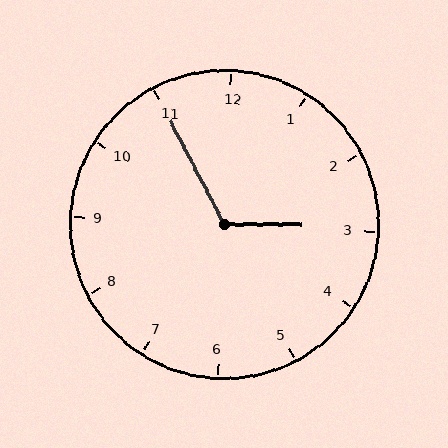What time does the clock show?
2:55.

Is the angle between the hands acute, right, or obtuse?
It is obtuse.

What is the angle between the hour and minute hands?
Approximately 118 degrees.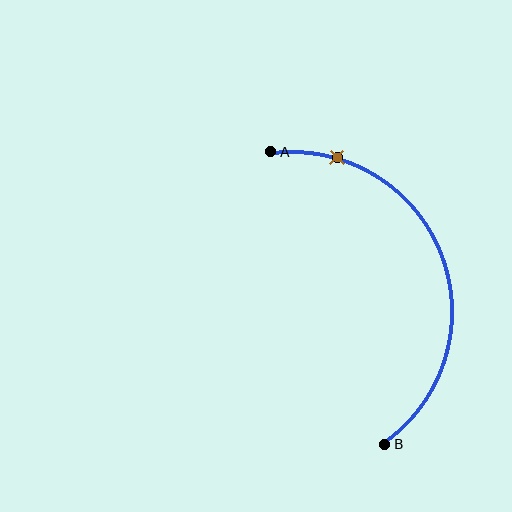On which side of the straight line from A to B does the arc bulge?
The arc bulges to the right of the straight line connecting A and B.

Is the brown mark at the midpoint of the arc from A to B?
No. The brown mark lies on the arc but is closer to endpoint A. The arc midpoint would be at the point on the curve equidistant along the arc from both A and B.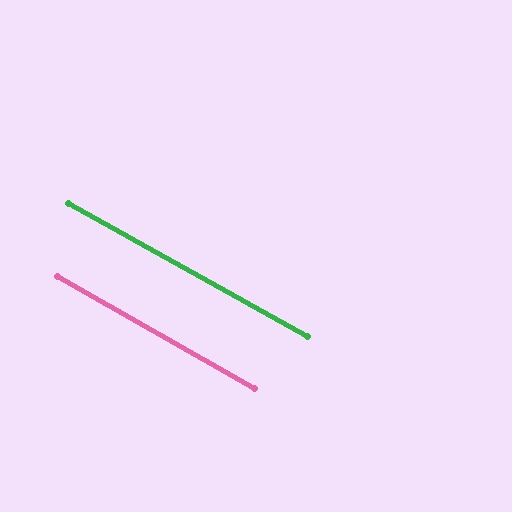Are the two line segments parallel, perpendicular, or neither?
Parallel — their directions differ by only 0.8°.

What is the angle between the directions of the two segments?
Approximately 1 degree.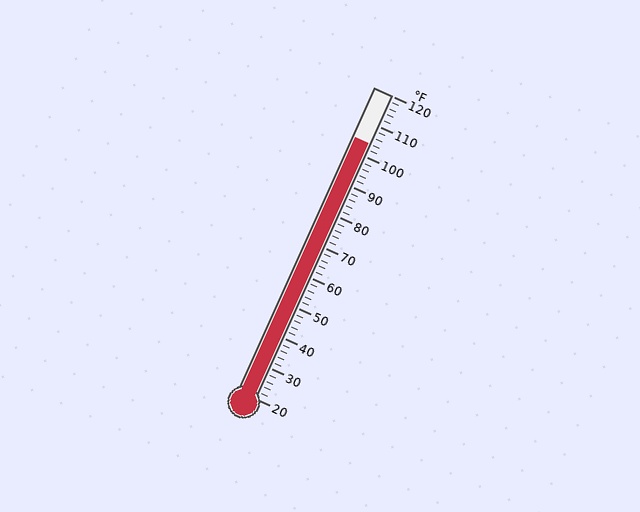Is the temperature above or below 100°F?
The temperature is above 100°F.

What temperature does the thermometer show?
The thermometer shows approximately 104°F.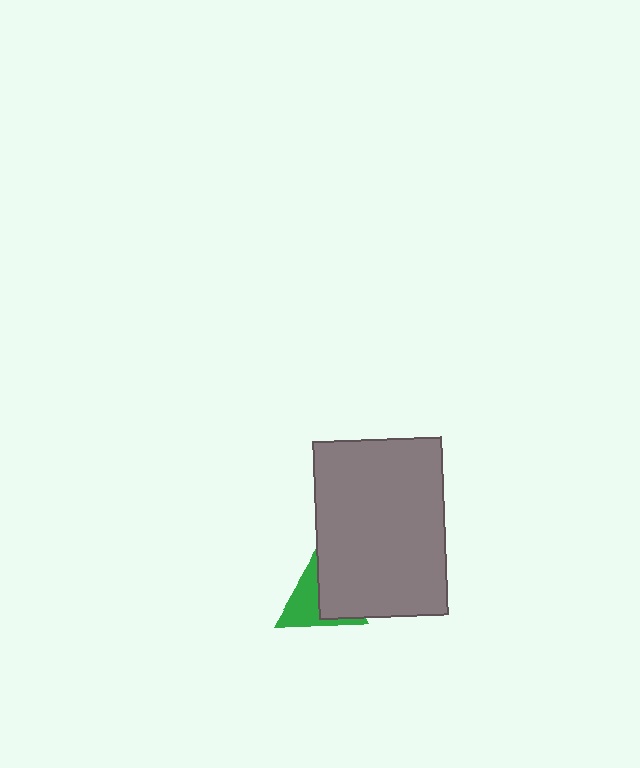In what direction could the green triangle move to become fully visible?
The green triangle could move left. That would shift it out from behind the gray rectangle entirely.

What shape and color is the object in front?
The object in front is a gray rectangle.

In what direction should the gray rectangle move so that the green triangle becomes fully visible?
The gray rectangle should move right. That is the shortest direction to clear the overlap and leave the green triangle fully visible.